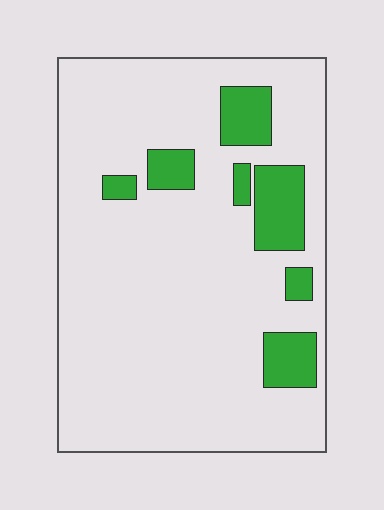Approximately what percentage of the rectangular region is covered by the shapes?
Approximately 15%.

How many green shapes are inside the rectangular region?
7.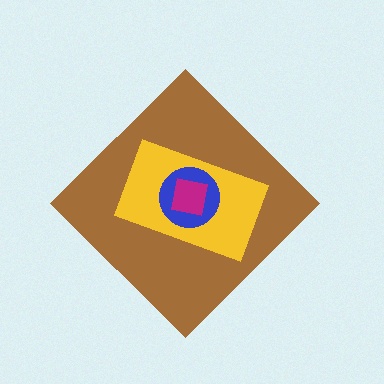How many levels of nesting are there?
4.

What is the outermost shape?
The brown diamond.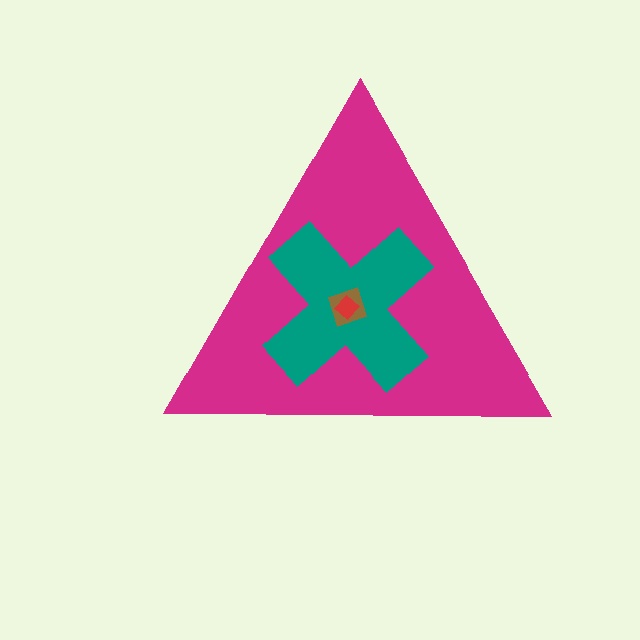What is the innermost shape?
The red diamond.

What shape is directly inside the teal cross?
The brown square.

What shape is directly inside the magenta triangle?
The teal cross.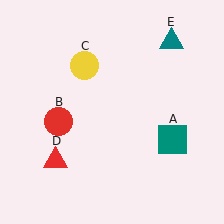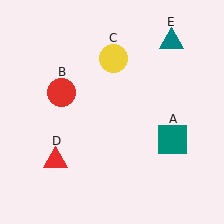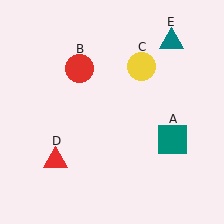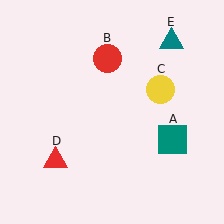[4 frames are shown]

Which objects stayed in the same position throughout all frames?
Teal square (object A) and red triangle (object D) and teal triangle (object E) remained stationary.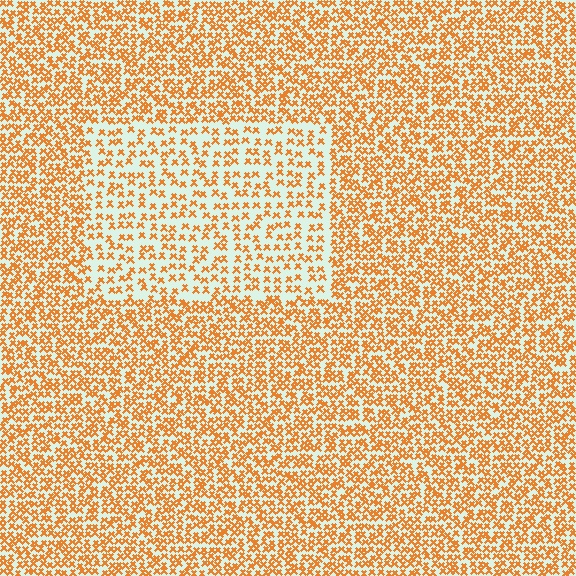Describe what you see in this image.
The image contains small orange elements arranged at two different densities. A rectangle-shaped region is visible where the elements are less densely packed than the surrounding area.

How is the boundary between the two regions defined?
The boundary is defined by a change in element density (approximately 1.9x ratio). All elements are the same color, size, and shape.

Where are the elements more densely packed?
The elements are more densely packed outside the rectangle boundary.